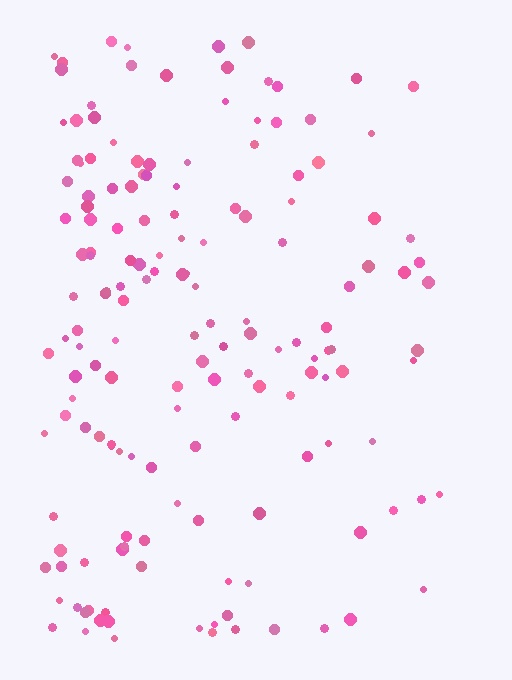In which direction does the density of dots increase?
From right to left, with the left side densest.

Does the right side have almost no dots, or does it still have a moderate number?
Still a moderate number, just noticeably fewer than the left.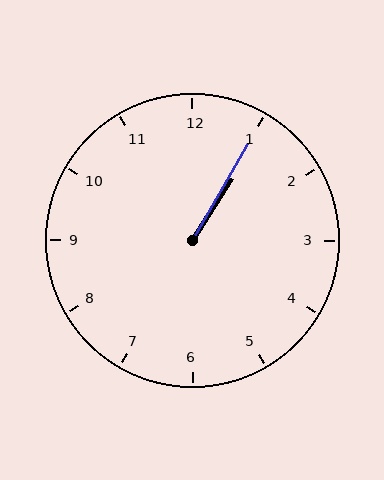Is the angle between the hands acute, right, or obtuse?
It is acute.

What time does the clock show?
1:05.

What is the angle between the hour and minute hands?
Approximately 2 degrees.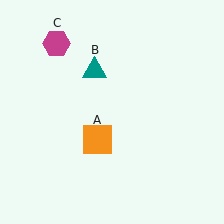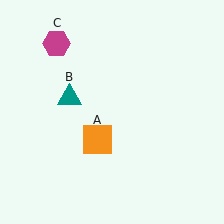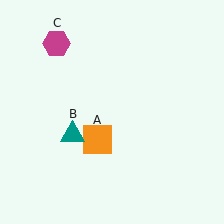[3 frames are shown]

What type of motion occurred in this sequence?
The teal triangle (object B) rotated counterclockwise around the center of the scene.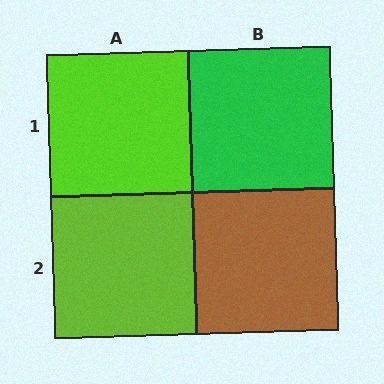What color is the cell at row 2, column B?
Brown.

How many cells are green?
1 cell is green.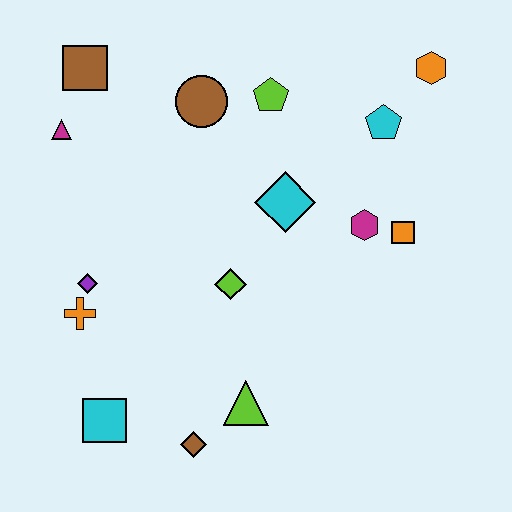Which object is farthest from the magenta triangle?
The orange hexagon is farthest from the magenta triangle.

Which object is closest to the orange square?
The magenta hexagon is closest to the orange square.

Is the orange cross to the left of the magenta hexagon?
Yes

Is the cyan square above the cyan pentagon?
No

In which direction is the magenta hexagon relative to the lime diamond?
The magenta hexagon is to the right of the lime diamond.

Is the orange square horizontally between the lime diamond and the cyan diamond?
No